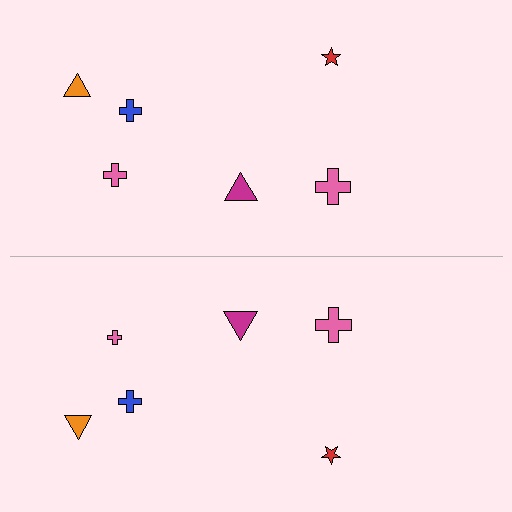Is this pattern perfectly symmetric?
No, the pattern is not perfectly symmetric. The pink cross on the bottom side has a different size than its mirror counterpart.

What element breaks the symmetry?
The pink cross on the bottom side has a different size than its mirror counterpart.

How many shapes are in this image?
There are 12 shapes in this image.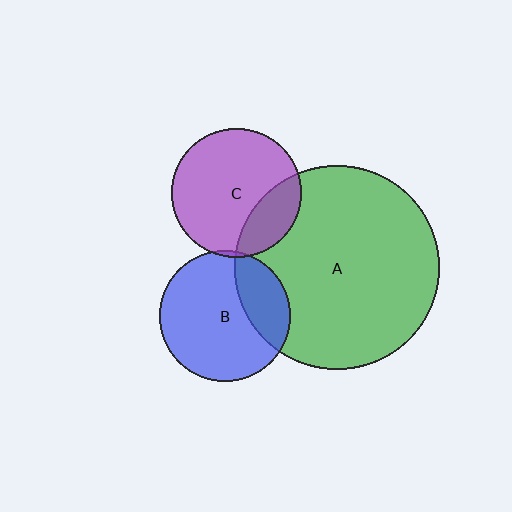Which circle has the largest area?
Circle A (green).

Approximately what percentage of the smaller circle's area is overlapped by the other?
Approximately 25%.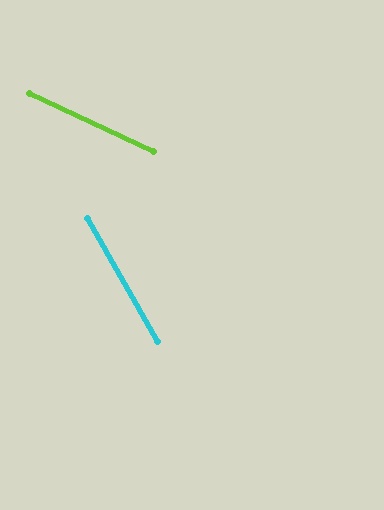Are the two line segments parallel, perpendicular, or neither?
Neither parallel nor perpendicular — they differ by about 35°.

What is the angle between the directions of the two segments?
Approximately 35 degrees.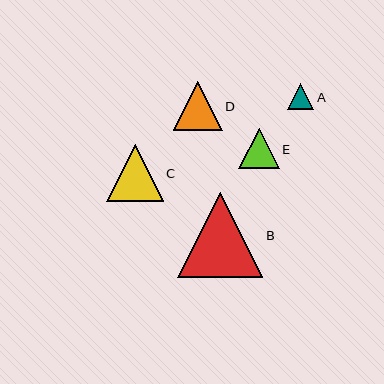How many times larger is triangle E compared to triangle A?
Triangle E is approximately 1.6 times the size of triangle A.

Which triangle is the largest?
Triangle B is the largest with a size of approximately 85 pixels.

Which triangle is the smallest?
Triangle A is the smallest with a size of approximately 26 pixels.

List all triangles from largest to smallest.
From largest to smallest: B, C, D, E, A.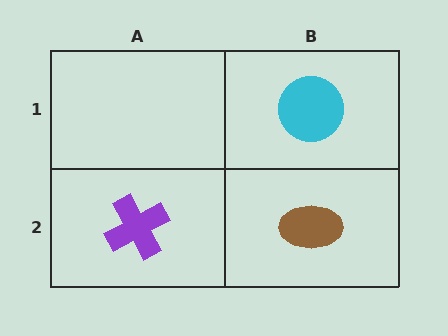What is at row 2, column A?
A purple cross.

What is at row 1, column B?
A cyan circle.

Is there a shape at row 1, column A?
No, that cell is empty.